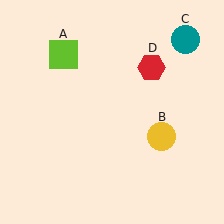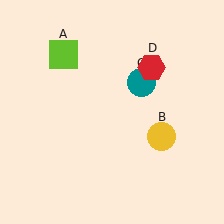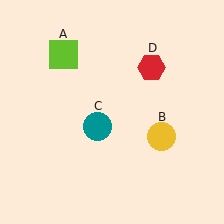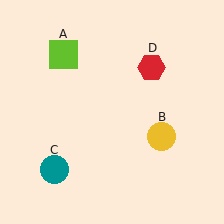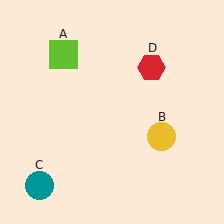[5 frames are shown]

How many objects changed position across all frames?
1 object changed position: teal circle (object C).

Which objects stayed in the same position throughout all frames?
Lime square (object A) and yellow circle (object B) and red hexagon (object D) remained stationary.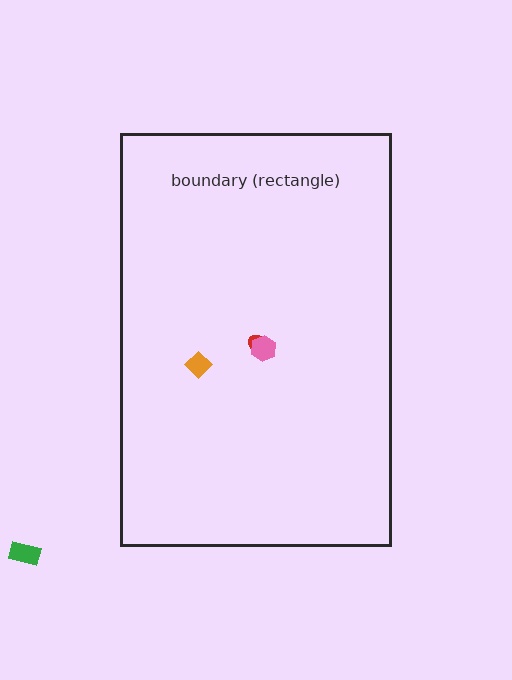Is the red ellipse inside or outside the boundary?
Inside.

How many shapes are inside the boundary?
3 inside, 1 outside.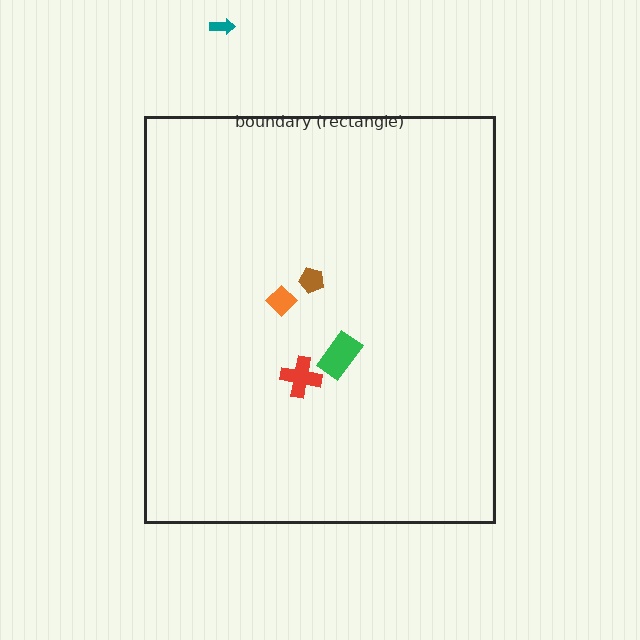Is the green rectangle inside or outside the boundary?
Inside.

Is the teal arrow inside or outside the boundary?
Outside.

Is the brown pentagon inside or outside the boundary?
Inside.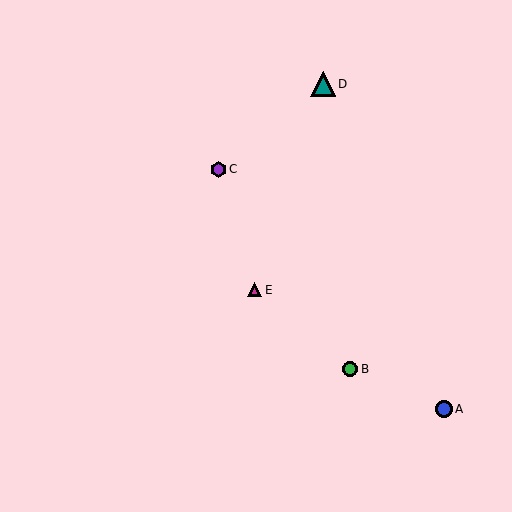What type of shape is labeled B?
Shape B is a green circle.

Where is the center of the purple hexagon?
The center of the purple hexagon is at (218, 169).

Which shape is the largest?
The teal triangle (labeled D) is the largest.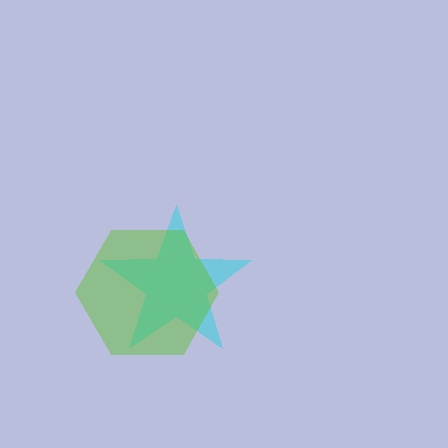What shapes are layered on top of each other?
The layered shapes are: a cyan star, a lime hexagon.